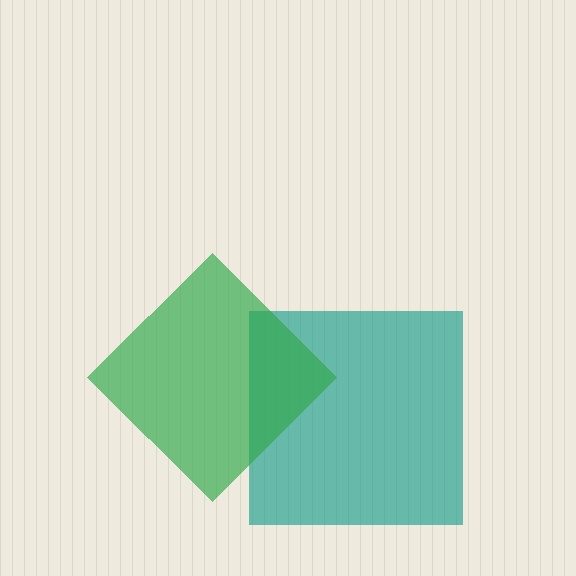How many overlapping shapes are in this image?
There are 2 overlapping shapes in the image.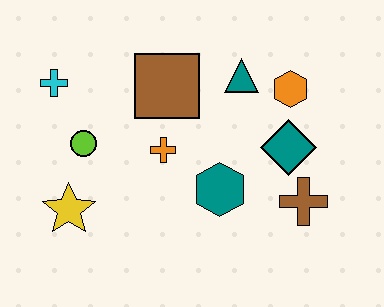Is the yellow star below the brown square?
Yes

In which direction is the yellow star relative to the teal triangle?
The yellow star is to the left of the teal triangle.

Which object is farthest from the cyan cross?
The brown cross is farthest from the cyan cross.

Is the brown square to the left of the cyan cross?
No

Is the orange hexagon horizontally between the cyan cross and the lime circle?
No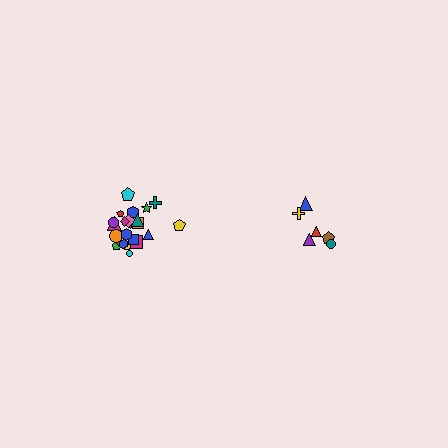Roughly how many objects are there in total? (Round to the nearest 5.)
Roughly 30 objects in total.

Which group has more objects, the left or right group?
The left group.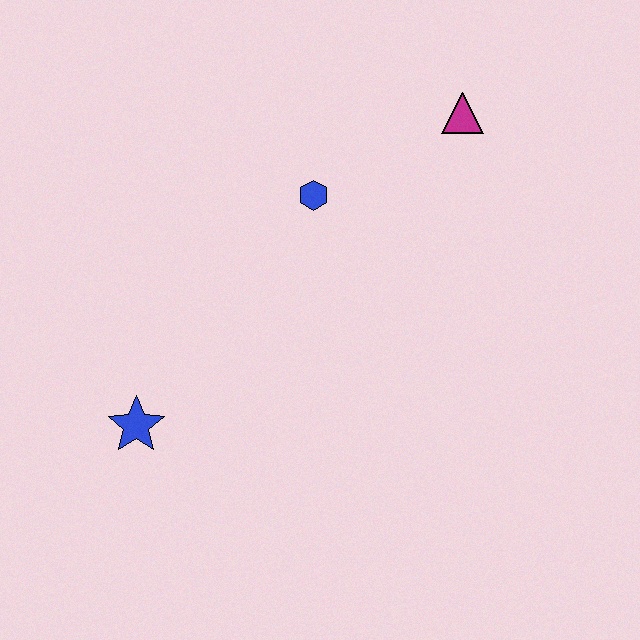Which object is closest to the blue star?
The blue hexagon is closest to the blue star.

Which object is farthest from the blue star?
The magenta triangle is farthest from the blue star.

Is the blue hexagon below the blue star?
No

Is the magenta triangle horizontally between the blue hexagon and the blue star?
No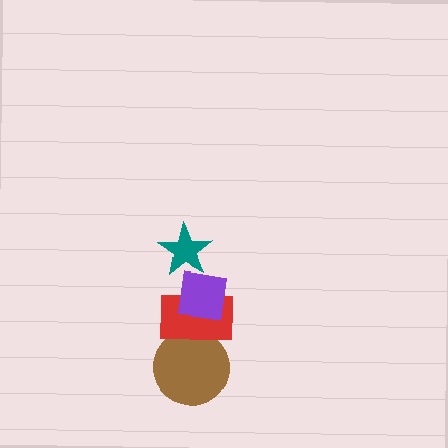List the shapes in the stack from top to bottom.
From top to bottom: the teal star, the purple square, the red rectangle, the brown circle.